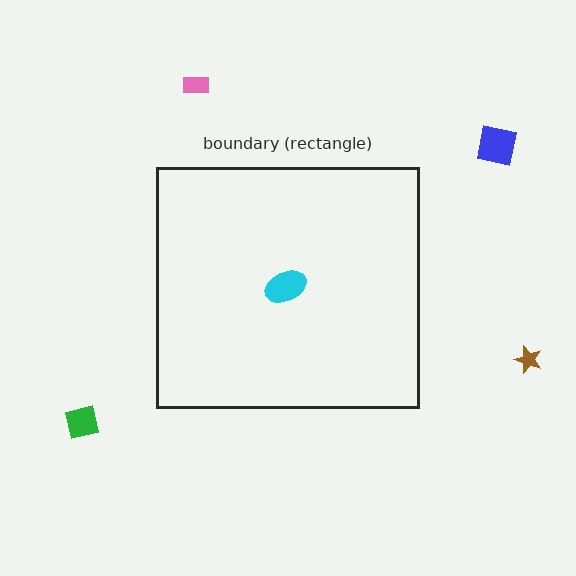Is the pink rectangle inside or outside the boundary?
Outside.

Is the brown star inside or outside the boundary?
Outside.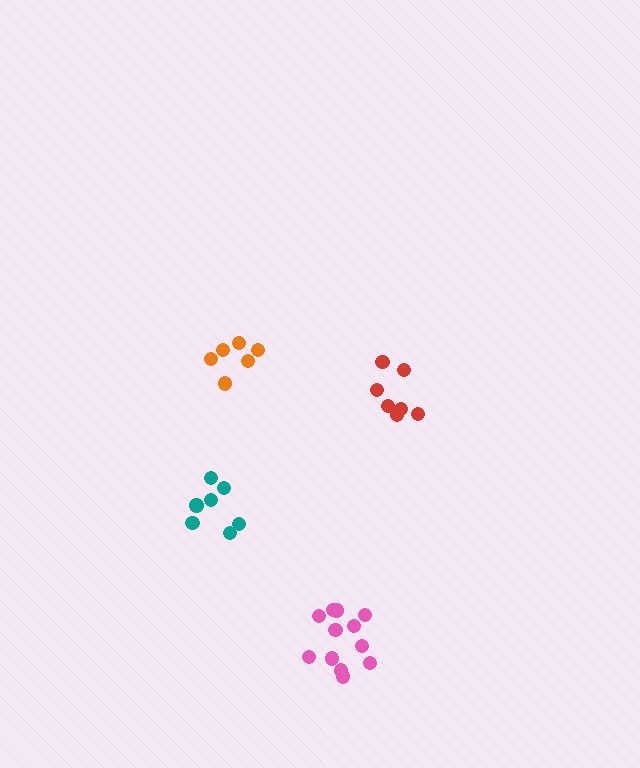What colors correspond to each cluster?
The clusters are colored: red, orange, teal, pink.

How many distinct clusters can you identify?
There are 4 distinct clusters.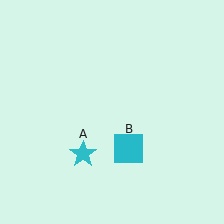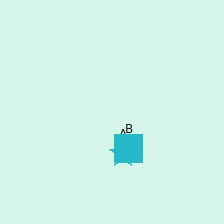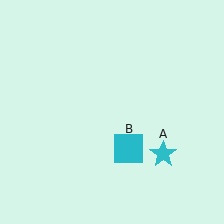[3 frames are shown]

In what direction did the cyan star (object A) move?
The cyan star (object A) moved right.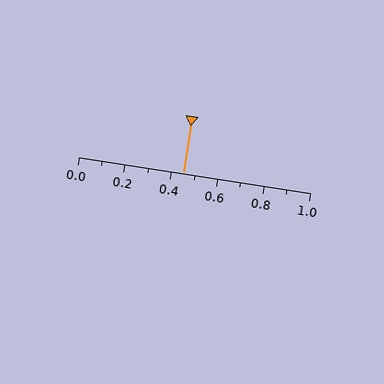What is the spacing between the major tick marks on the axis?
The major ticks are spaced 0.2 apart.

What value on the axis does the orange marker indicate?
The marker indicates approximately 0.45.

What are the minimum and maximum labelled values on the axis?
The axis runs from 0.0 to 1.0.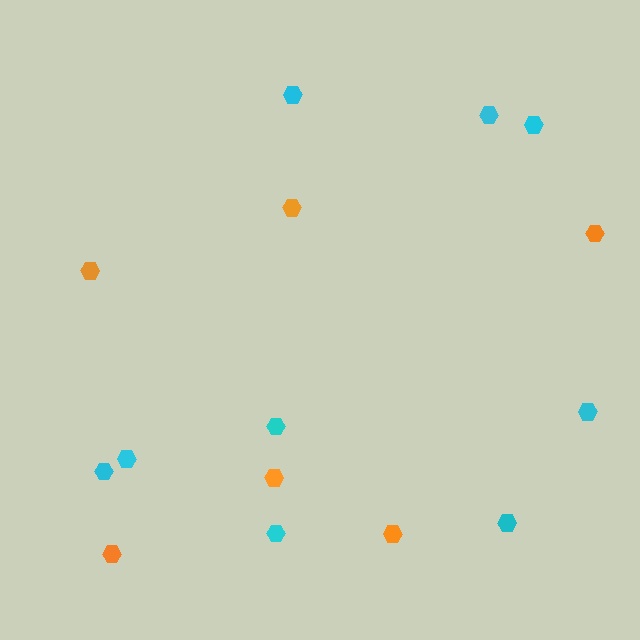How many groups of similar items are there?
There are 2 groups: one group of orange hexagons (6) and one group of cyan hexagons (9).